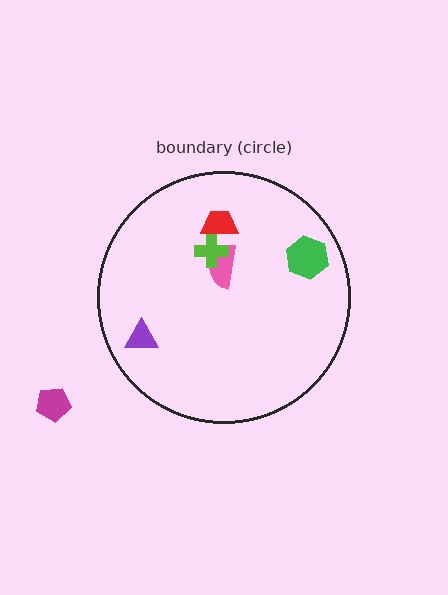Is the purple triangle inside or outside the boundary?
Inside.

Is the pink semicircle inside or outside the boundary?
Inside.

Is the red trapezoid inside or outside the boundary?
Inside.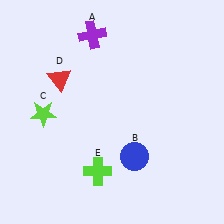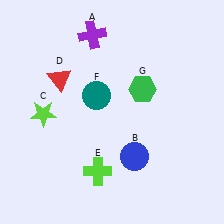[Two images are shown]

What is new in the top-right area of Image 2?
A green hexagon (G) was added in the top-right area of Image 2.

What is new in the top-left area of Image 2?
A teal circle (F) was added in the top-left area of Image 2.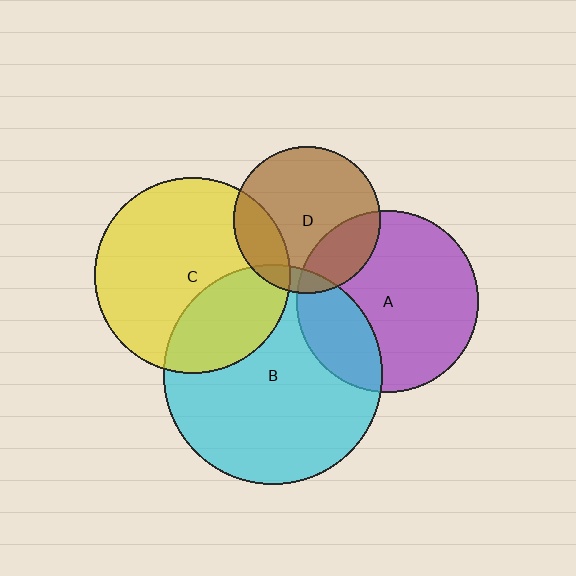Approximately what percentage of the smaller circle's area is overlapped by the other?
Approximately 25%.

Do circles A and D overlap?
Yes.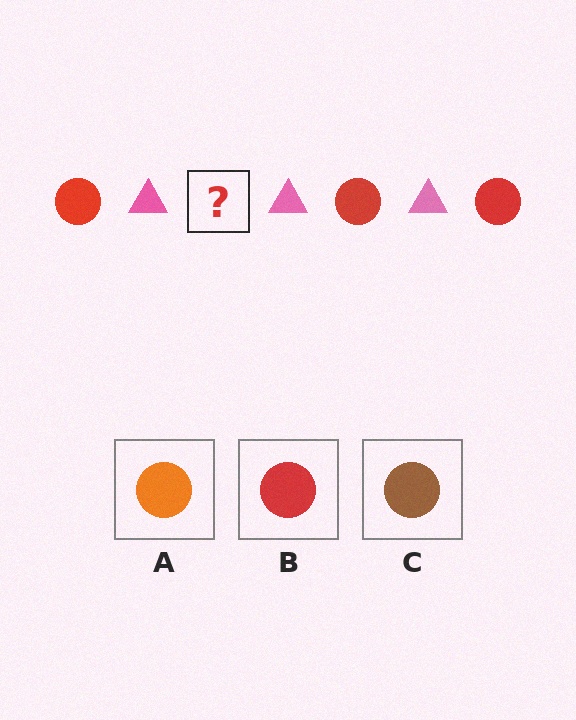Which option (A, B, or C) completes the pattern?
B.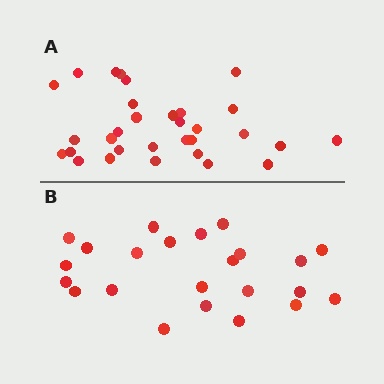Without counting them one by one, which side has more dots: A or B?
Region A (the top region) has more dots.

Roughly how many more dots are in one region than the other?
Region A has roughly 8 or so more dots than region B.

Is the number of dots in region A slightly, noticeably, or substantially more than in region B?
Region A has noticeably more, but not dramatically so. The ratio is roughly 1.3 to 1.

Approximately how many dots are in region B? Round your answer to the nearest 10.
About 20 dots. (The exact count is 23, which rounds to 20.)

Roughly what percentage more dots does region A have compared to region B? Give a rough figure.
About 35% more.